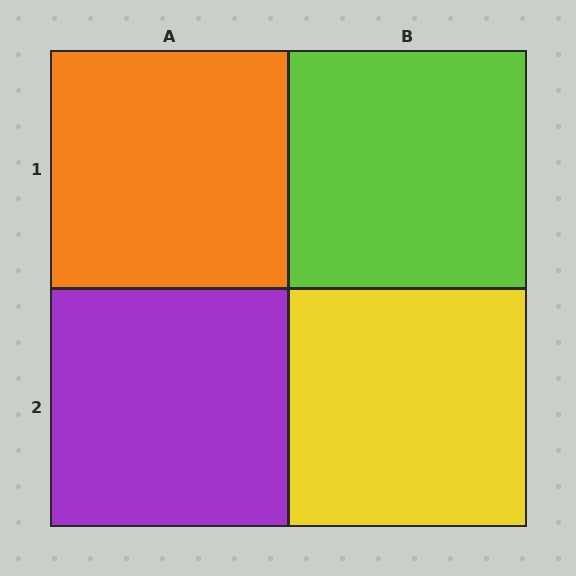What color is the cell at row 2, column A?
Purple.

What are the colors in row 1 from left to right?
Orange, lime.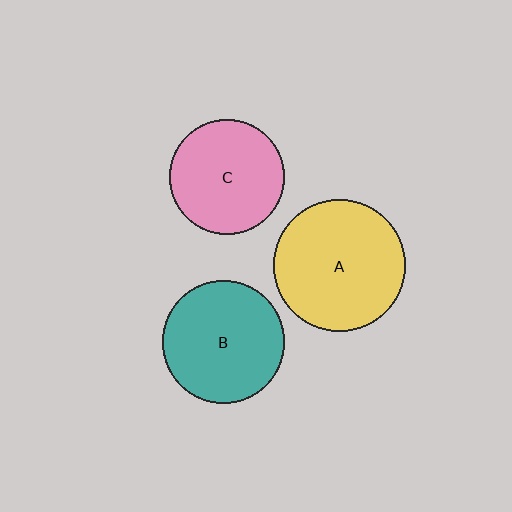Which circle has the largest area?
Circle A (yellow).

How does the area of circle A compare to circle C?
Approximately 1.3 times.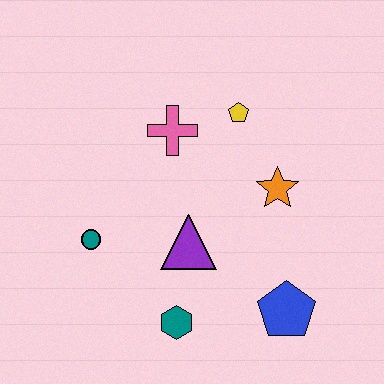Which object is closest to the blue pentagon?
The teal hexagon is closest to the blue pentagon.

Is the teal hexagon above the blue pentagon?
No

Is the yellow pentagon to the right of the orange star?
No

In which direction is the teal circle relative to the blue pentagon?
The teal circle is to the left of the blue pentagon.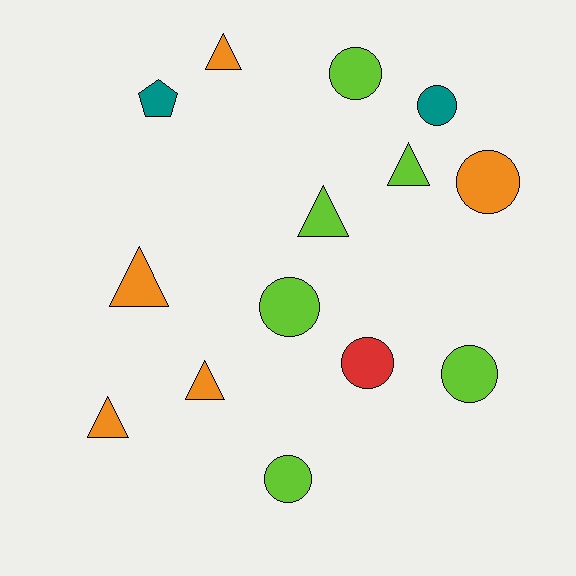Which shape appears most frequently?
Circle, with 7 objects.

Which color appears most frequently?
Lime, with 6 objects.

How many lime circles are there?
There are 4 lime circles.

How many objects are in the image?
There are 14 objects.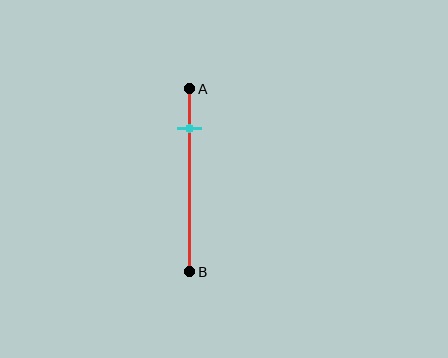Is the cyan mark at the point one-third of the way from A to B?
No, the mark is at about 20% from A, not at the 33% one-third point.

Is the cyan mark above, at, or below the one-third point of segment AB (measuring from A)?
The cyan mark is above the one-third point of segment AB.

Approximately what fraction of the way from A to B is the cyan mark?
The cyan mark is approximately 20% of the way from A to B.